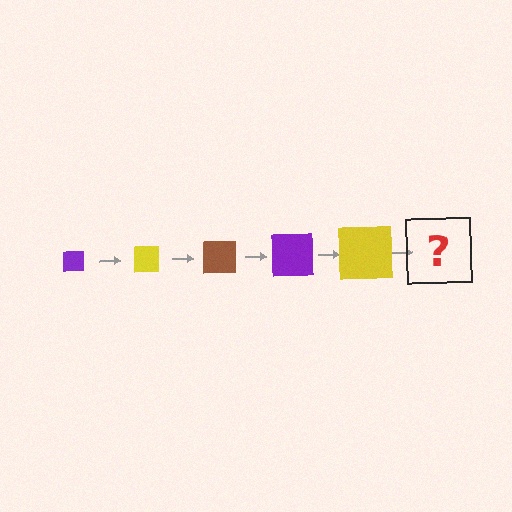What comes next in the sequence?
The next element should be a brown square, larger than the previous one.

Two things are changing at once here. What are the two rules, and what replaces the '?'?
The two rules are that the square grows larger each step and the color cycles through purple, yellow, and brown. The '?' should be a brown square, larger than the previous one.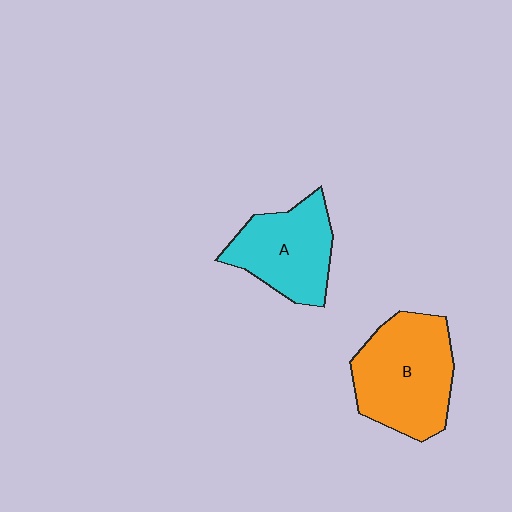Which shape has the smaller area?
Shape A (cyan).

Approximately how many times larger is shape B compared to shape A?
Approximately 1.3 times.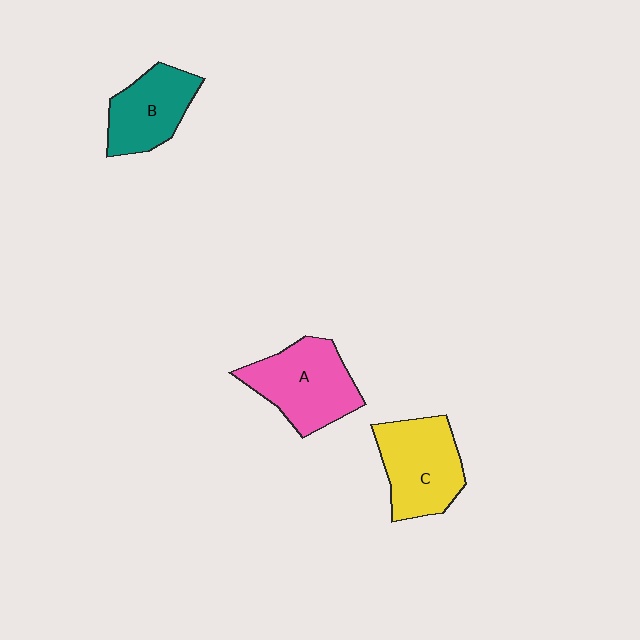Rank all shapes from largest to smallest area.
From largest to smallest: A (pink), C (yellow), B (teal).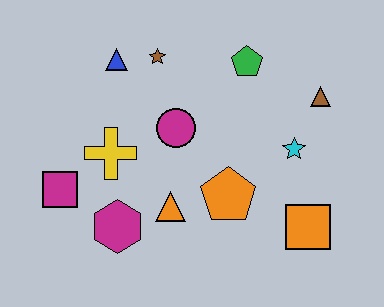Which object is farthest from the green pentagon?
The magenta square is farthest from the green pentagon.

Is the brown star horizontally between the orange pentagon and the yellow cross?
Yes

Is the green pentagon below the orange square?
No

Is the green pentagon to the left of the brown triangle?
Yes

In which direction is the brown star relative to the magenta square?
The brown star is above the magenta square.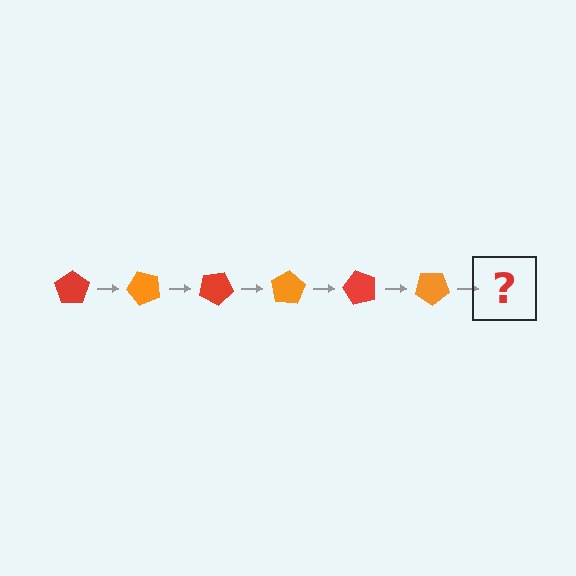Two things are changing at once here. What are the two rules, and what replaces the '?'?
The two rules are that it rotates 50 degrees each step and the color cycles through red and orange. The '?' should be a red pentagon, rotated 300 degrees from the start.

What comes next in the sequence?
The next element should be a red pentagon, rotated 300 degrees from the start.